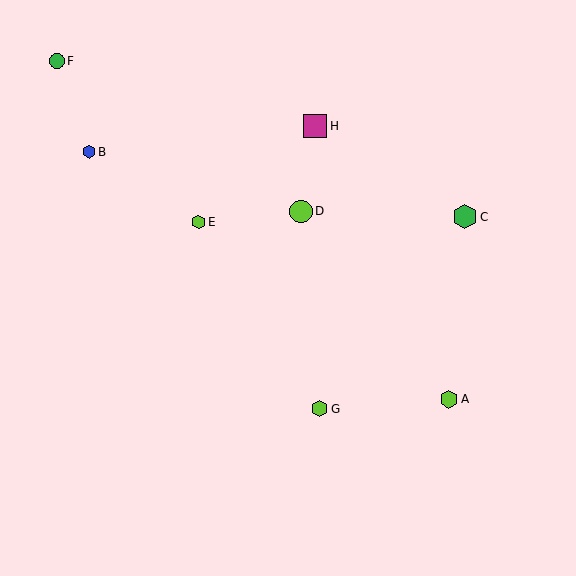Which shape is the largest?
The green hexagon (labeled C) is the largest.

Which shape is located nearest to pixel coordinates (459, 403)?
The lime hexagon (labeled A) at (449, 399) is nearest to that location.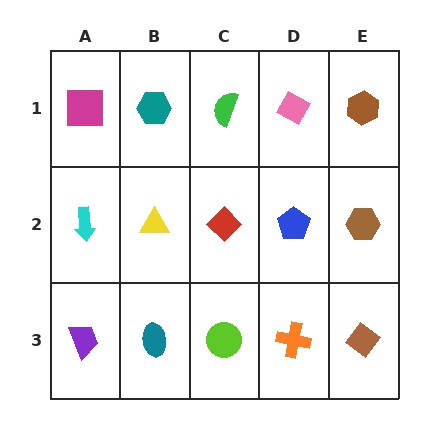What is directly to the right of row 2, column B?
A red diamond.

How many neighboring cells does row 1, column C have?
3.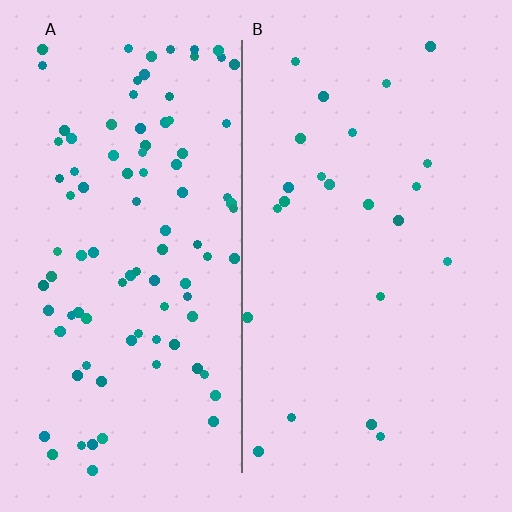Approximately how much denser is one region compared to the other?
Approximately 4.2× — region A over region B.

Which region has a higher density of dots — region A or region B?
A (the left).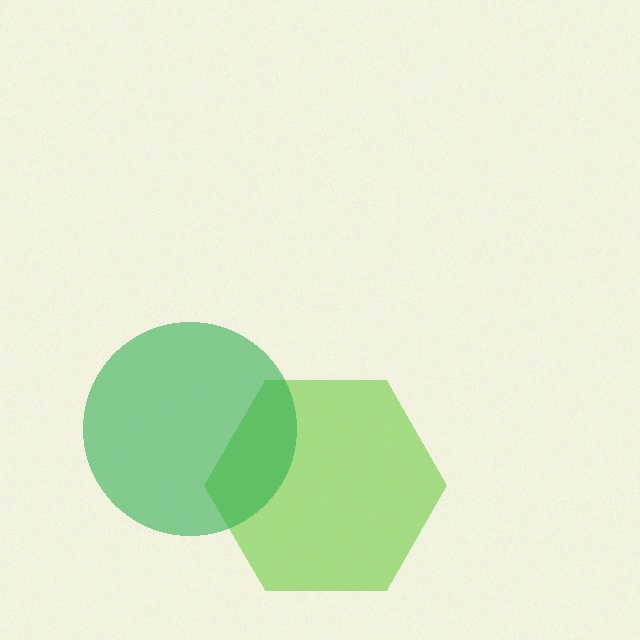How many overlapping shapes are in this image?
There are 2 overlapping shapes in the image.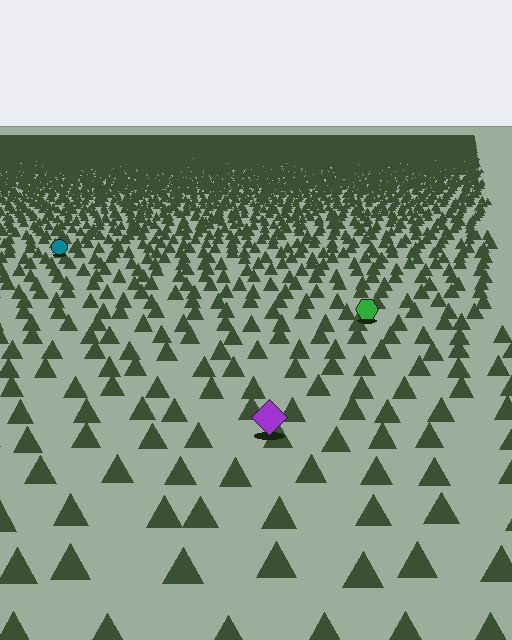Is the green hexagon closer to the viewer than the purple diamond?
No. The purple diamond is closer — you can tell from the texture gradient: the ground texture is coarser near it.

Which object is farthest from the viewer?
The teal circle is farthest from the viewer. It appears smaller and the ground texture around it is denser.